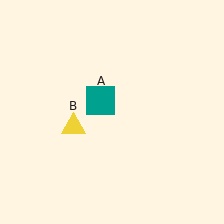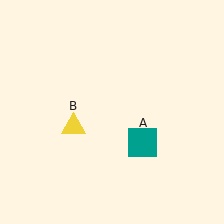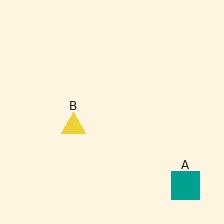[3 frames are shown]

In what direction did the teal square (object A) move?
The teal square (object A) moved down and to the right.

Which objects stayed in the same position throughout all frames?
Yellow triangle (object B) remained stationary.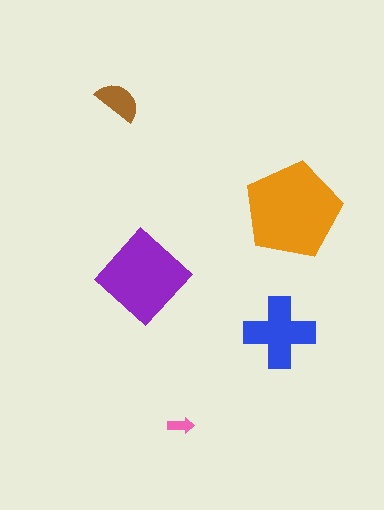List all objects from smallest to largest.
The pink arrow, the brown semicircle, the blue cross, the purple diamond, the orange pentagon.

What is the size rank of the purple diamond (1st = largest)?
2nd.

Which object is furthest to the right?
The orange pentagon is rightmost.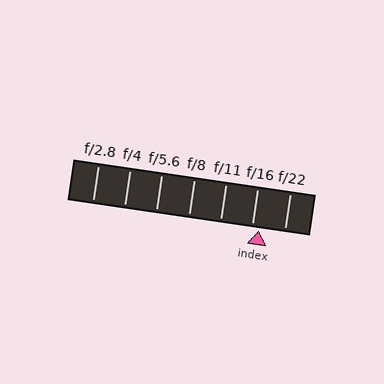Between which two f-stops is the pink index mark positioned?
The index mark is between f/16 and f/22.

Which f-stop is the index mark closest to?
The index mark is closest to f/16.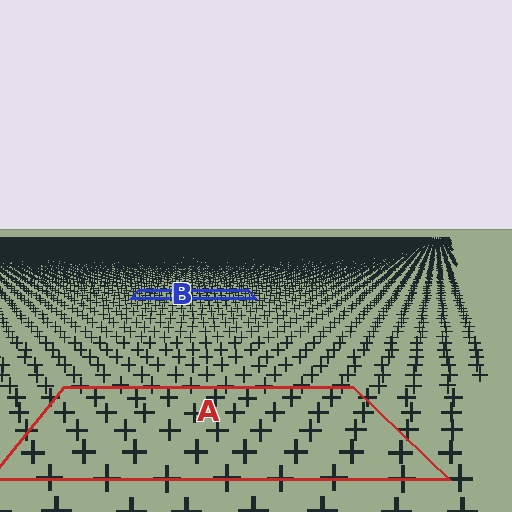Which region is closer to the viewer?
Region A is closer. The texture elements there are larger and more spread out.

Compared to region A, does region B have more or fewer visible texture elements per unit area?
Region B has more texture elements per unit area — they are packed more densely because it is farther away.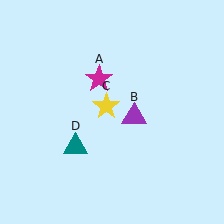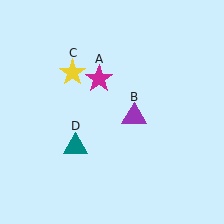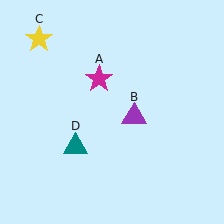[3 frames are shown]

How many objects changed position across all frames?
1 object changed position: yellow star (object C).